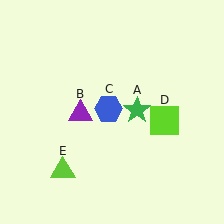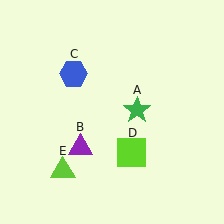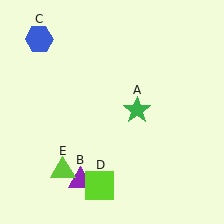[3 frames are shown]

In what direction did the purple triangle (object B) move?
The purple triangle (object B) moved down.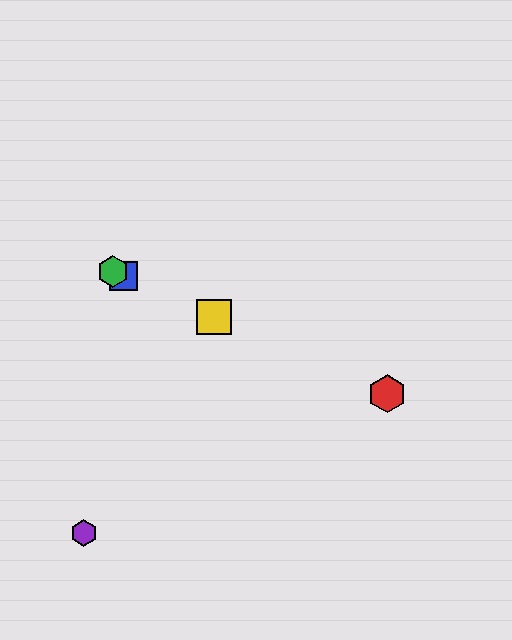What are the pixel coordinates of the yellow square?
The yellow square is at (214, 317).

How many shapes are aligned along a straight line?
4 shapes (the red hexagon, the blue square, the green hexagon, the yellow square) are aligned along a straight line.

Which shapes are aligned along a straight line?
The red hexagon, the blue square, the green hexagon, the yellow square are aligned along a straight line.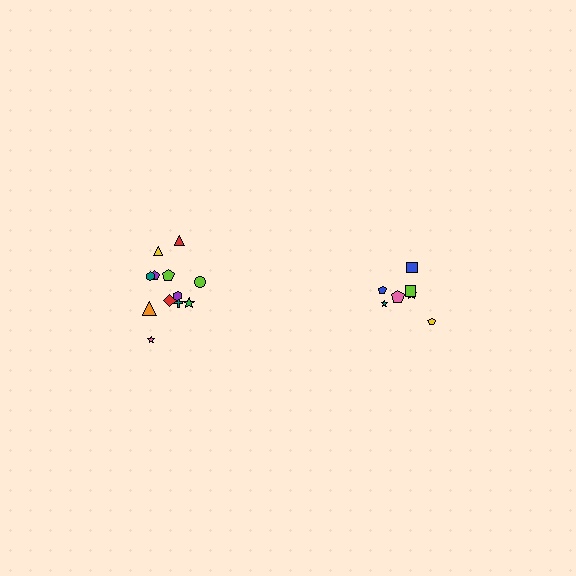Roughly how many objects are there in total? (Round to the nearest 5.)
Roughly 20 objects in total.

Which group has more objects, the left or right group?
The left group.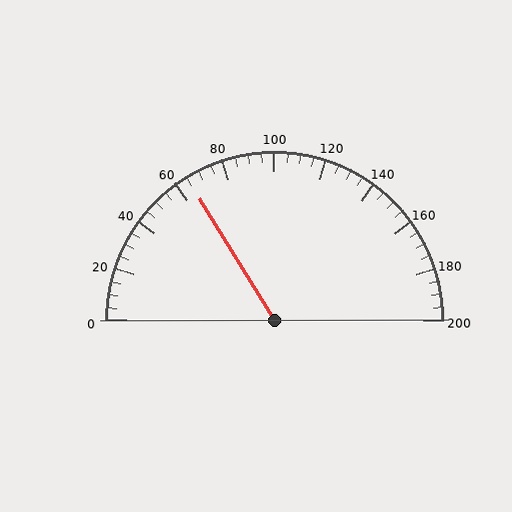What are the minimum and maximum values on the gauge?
The gauge ranges from 0 to 200.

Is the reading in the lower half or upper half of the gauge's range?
The reading is in the lower half of the range (0 to 200).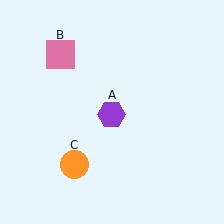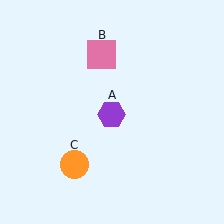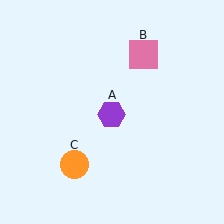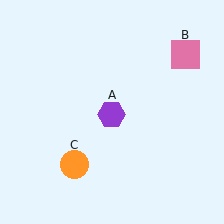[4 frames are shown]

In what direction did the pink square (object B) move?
The pink square (object B) moved right.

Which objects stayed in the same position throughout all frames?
Purple hexagon (object A) and orange circle (object C) remained stationary.